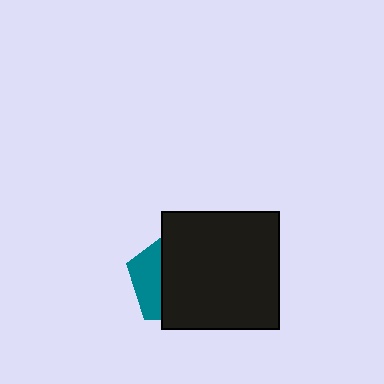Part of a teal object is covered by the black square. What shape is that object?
It is a pentagon.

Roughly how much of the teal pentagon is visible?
A small part of it is visible (roughly 32%).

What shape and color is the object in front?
The object in front is a black square.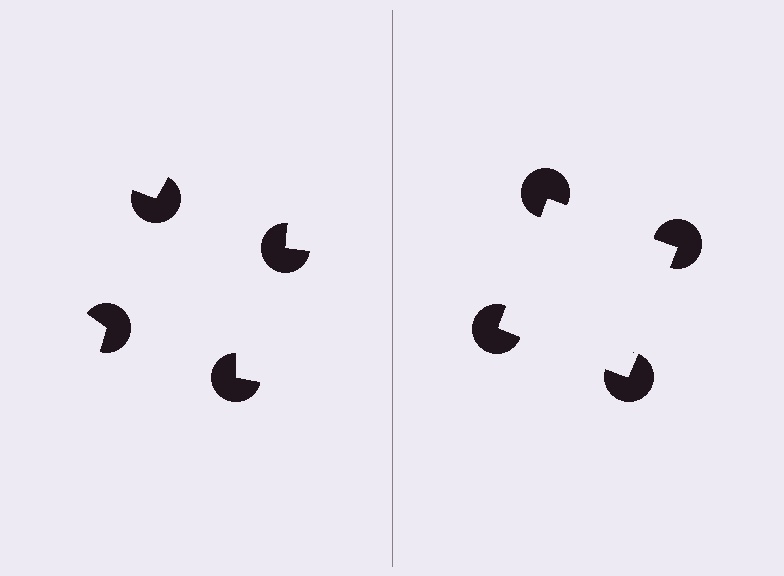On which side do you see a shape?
An illusory square appears on the right side. On the left side the wedge cuts are rotated, so no coherent shape forms.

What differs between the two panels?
The pac-man discs are positioned identically on both sides; only the wedge orientations differ. On the right they align to a square; on the left they are misaligned.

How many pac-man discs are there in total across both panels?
8 — 4 on each side.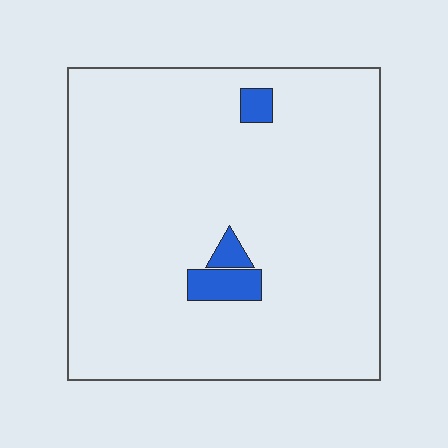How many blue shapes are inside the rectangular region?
3.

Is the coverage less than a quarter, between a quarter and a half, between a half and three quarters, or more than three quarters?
Less than a quarter.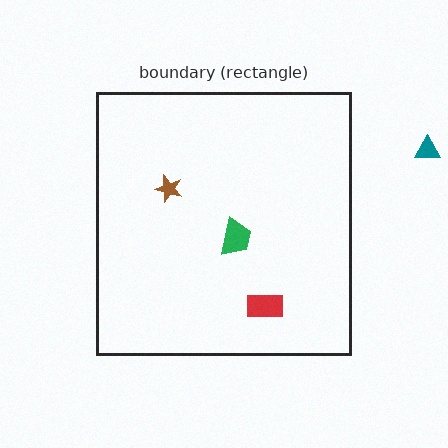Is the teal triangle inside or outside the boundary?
Outside.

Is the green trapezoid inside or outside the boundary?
Inside.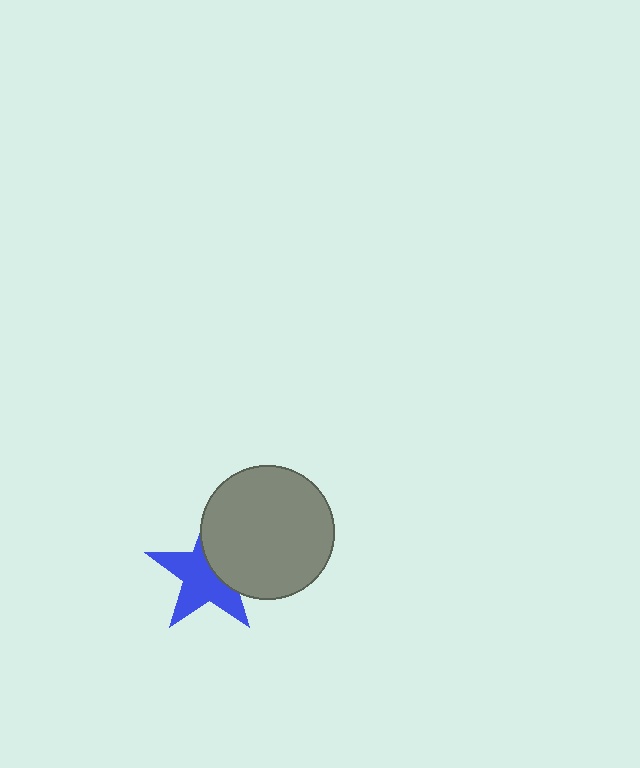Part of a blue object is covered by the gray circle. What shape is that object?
It is a star.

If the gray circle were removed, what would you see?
You would see the complete blue star.